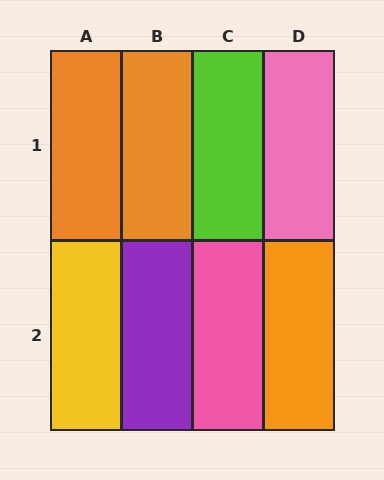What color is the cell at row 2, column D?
Orange.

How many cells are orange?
3 cells are orange.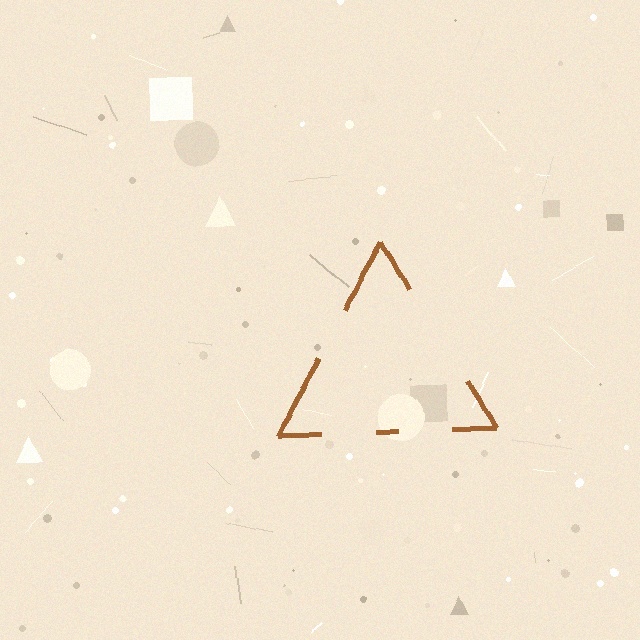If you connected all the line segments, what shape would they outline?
They would outline a triangle.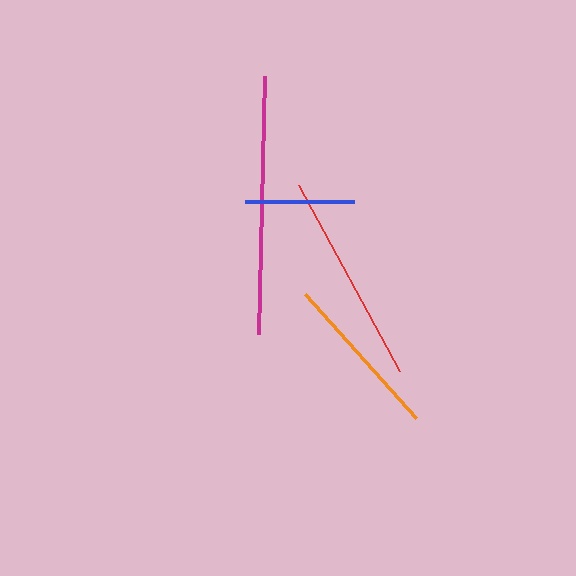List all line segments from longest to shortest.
From longest to shortest: magenta, red, orange, blue.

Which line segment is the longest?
The magenta line is the longest at approximately 258 pixels.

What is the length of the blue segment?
The blue segment is approximately 109 pixels long.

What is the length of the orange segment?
The orange segment is approximately 166 pixels long.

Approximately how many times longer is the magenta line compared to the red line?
The magenta line is approximately 1.2 times the length of the red line.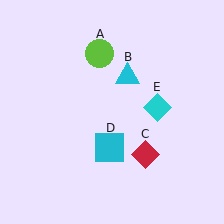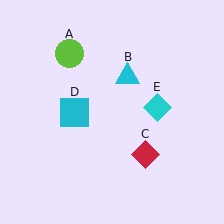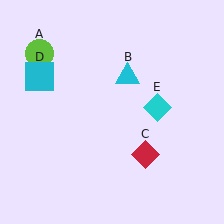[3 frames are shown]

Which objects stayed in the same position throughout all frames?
Cyan triangle (object B) and red diamond (object C) and cyan diamond (object E) remained stationary.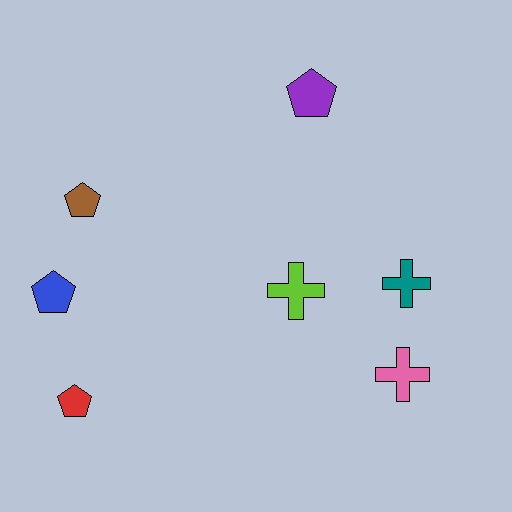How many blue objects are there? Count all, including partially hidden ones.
There is 1 blue object.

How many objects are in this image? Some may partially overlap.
There are 7 objects.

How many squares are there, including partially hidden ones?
There are no squares.